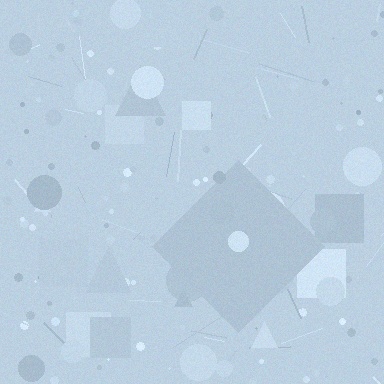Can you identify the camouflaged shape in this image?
The camouflaged shape is a diamond.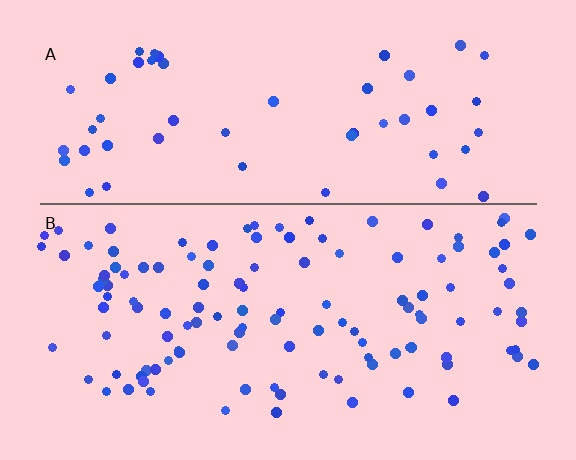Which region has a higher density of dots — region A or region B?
B (the bottom).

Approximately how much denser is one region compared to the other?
Approximately 2.2× — region B over region A.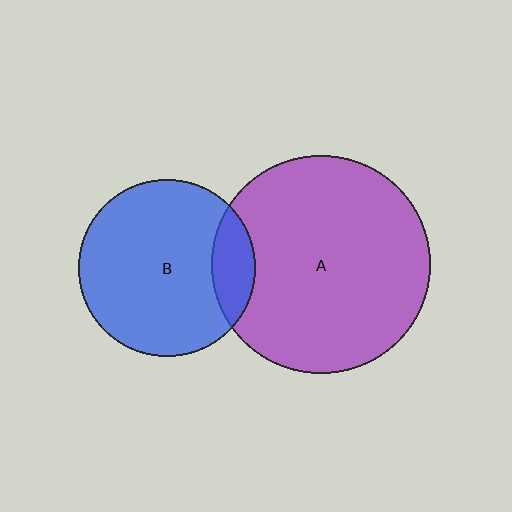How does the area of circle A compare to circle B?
Approximately 1.5 times.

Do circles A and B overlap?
Yes.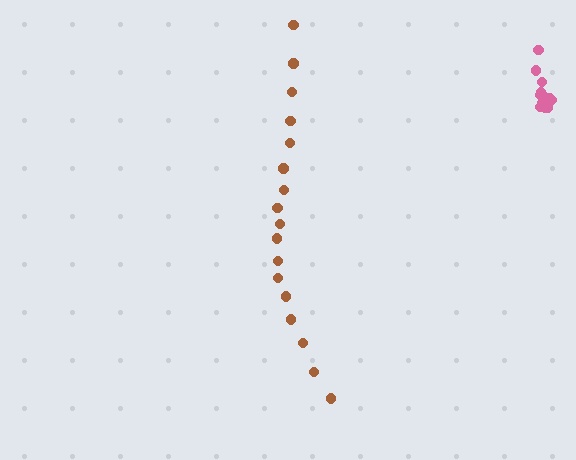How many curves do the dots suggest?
There are 2 distinct paths.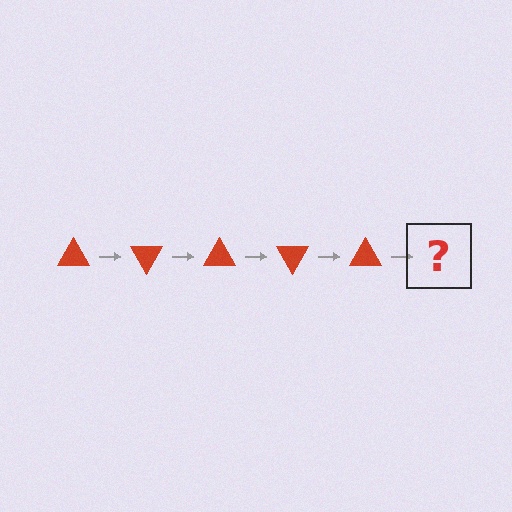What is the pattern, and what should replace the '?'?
The pattern is that the triangle rotates 60 degrees each step. The '?' should be a red triangle rotated 300 degrees.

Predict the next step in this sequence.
The next step is a red triangle rotated 300 degrees.